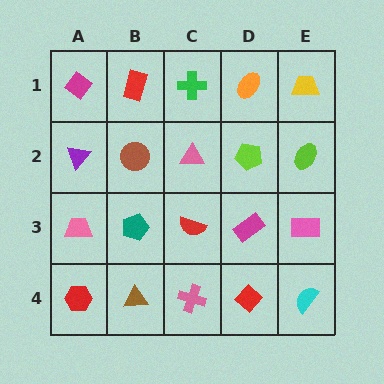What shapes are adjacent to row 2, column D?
An orange ellipse (row 1, column D), a magenta rectangle (row 3, column D), a pink triangle (row 2, column C), a lime ellipse (row 2, column E).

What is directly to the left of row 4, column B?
A red hexagon.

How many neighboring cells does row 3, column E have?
3.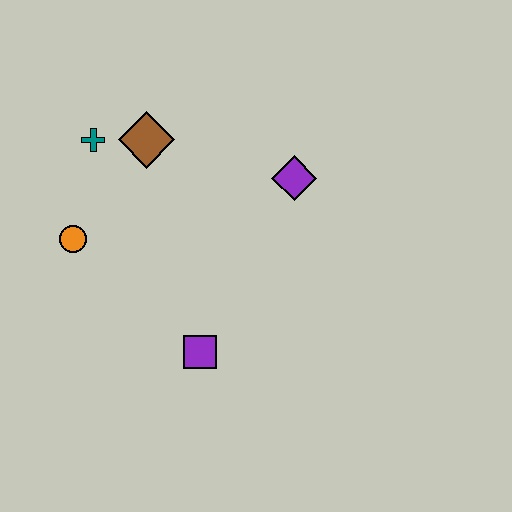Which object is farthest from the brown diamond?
The purple square is farthest from the brown diamond.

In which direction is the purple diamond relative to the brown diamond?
The purple diamond is to the right of the brown diamond.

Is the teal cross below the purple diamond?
No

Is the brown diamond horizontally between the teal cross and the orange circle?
No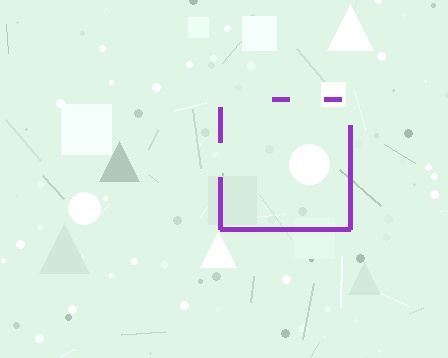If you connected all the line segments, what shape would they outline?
They would outline a square.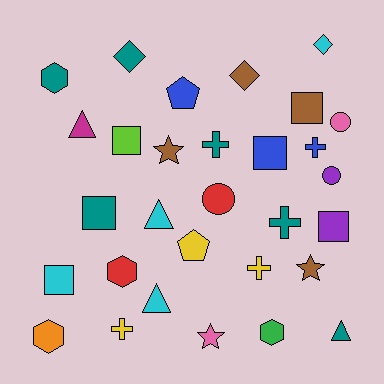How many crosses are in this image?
There are 5 crosses.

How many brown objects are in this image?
There are 4 brown objects.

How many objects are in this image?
There are 30 objects.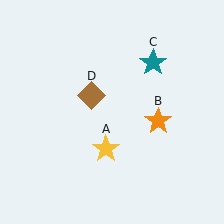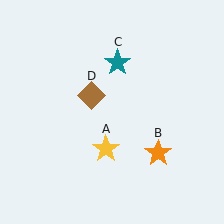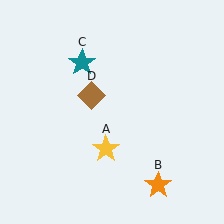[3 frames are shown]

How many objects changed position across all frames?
2 objects changed position: orange star (object B), teal star (object C).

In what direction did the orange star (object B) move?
The orange star (object B) moved down.